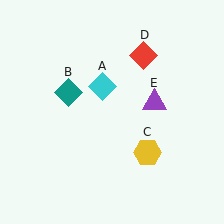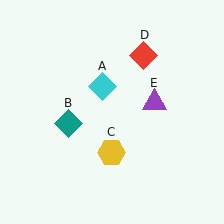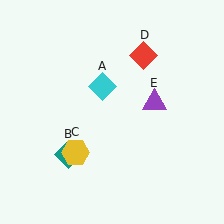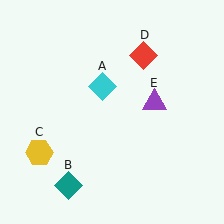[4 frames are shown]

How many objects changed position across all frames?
2 objects changed position: teal diamond (object B), yellow hexagon (object C).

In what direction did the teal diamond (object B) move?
The teal diamond (object B) moved down.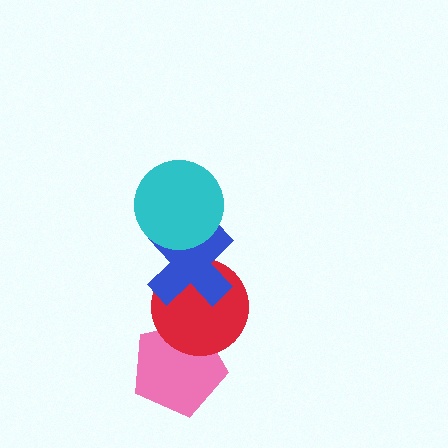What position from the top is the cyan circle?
The cyan circle is 1st from the top.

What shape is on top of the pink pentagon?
The red circle is on top of the pink pentagon.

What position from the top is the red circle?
The red circle is 3rd from the top.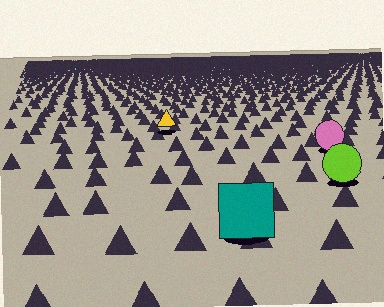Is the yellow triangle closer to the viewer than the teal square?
No. The teal square is closer — you can tell from the texture gradient: the ground texture is coarser near it.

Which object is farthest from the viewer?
The yellow triangle is farthest from the viewer. It appears smaller and the ground texture around it is denser.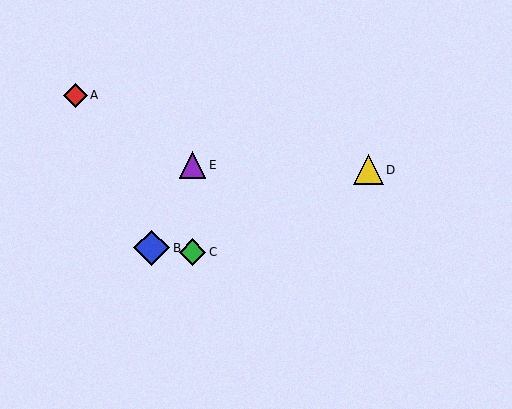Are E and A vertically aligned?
No, E is at x≈193 and A is at x≈75.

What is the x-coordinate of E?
Object E is at x≈193.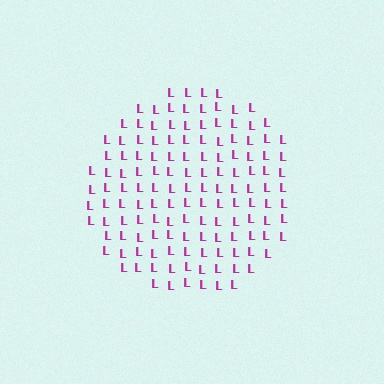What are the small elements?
The small elements are letter L's.